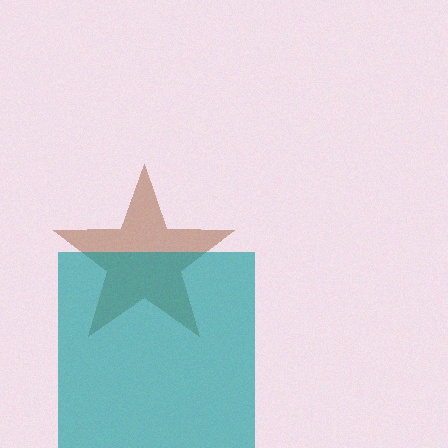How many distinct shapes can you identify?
There are 2 distinct shapes: a brown star, a teal square.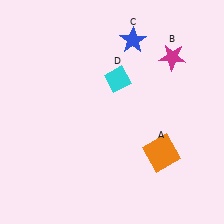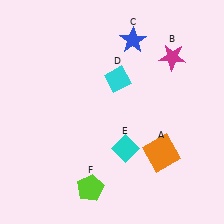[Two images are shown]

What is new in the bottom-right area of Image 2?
A cyan diamond (E) was added in the bottom-right area of Image 2.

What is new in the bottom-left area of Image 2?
A lime pentagon (F) was added in the bottom-left area of Image 2.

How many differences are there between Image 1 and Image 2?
There are 2 differences between the two images.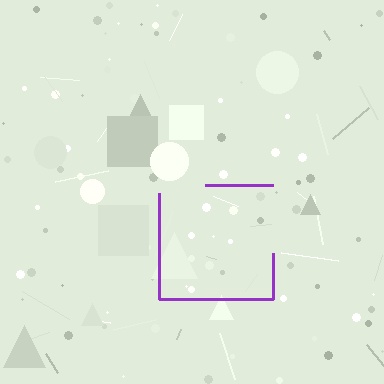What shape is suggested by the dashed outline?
The dashed outline suggests a square.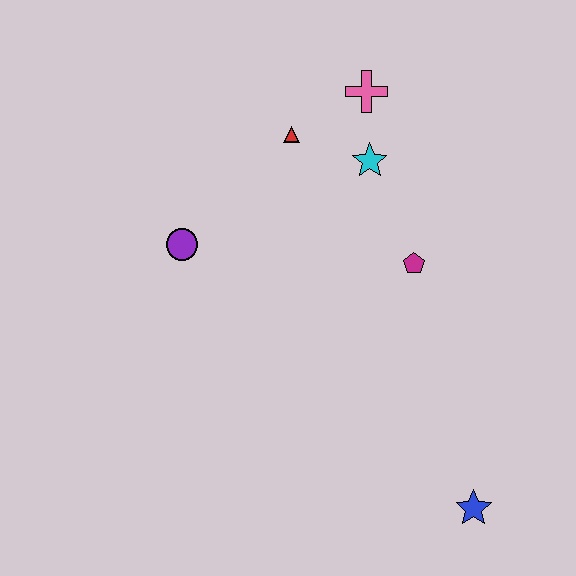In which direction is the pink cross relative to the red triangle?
The pink cross is to the right of the red triangle.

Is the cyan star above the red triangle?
No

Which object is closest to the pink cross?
The cyan star is closest to the pink cross.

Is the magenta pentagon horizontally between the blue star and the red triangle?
Yes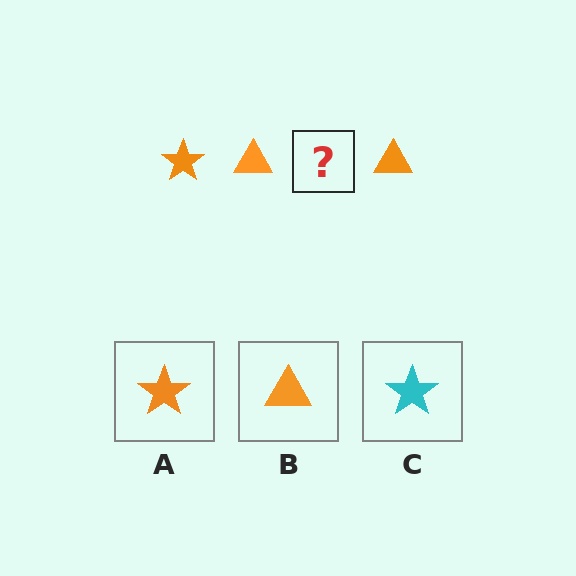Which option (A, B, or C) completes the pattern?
A.